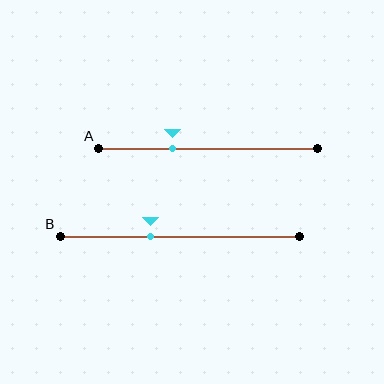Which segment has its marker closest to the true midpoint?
Segment B has its marker closest to the true midpoint.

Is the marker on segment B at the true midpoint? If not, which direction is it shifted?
No, the marker on segment B is shifted to the left by about 12% of the segment length.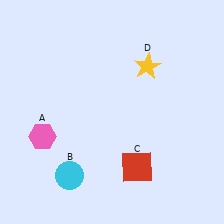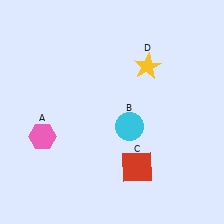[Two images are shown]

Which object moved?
The cyan circle (B) moved right.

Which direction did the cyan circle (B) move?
The cyan circle (B) moved right.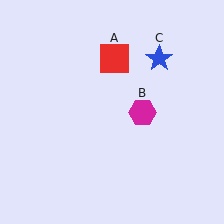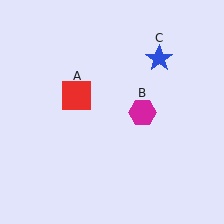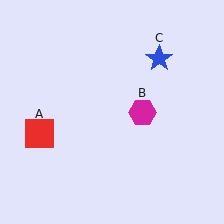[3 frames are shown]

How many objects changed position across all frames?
1 object changed position: red square (object A).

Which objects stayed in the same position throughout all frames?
Magenta hexagon (object B) and blue star (object C) remained stationary.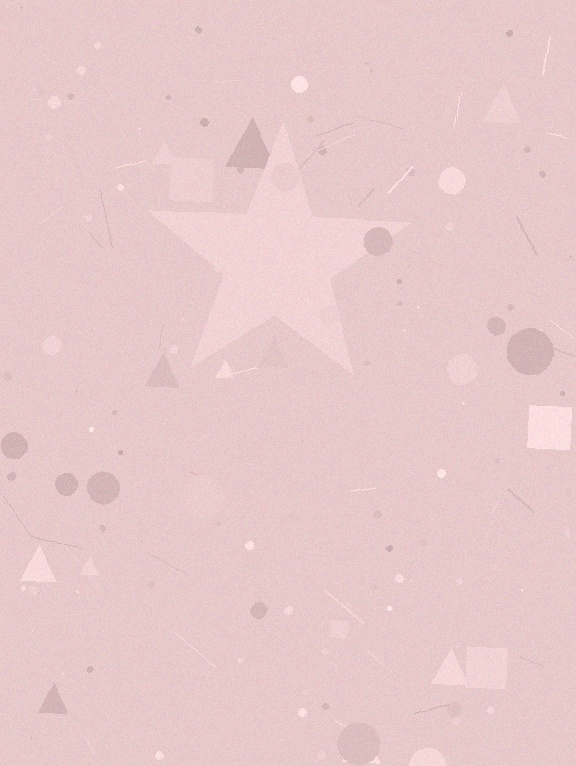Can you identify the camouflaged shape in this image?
The camouflaged shape is a star.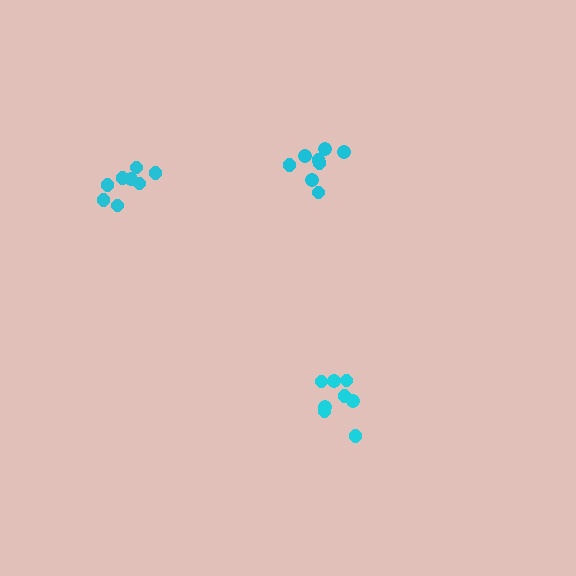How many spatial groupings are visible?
There are 3 spatial groupings.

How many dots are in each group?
Group 1: 8 dots, Group 2: 8 dots, Group 3: 8 dots (24 total).